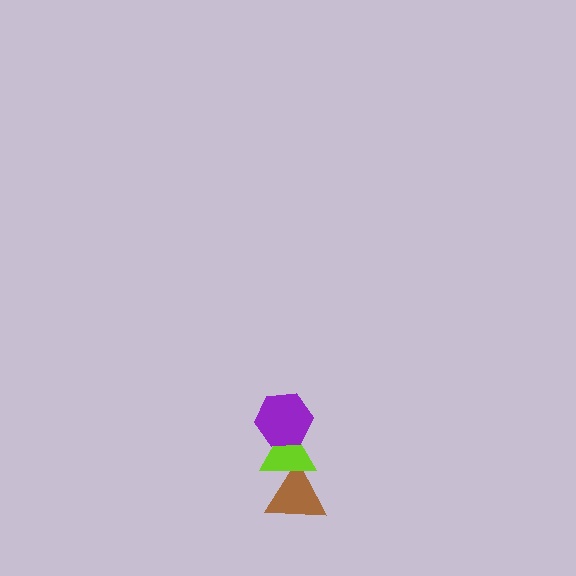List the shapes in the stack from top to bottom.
From top to bottom: the purple hexagon, the lime triangle, the brown triangle.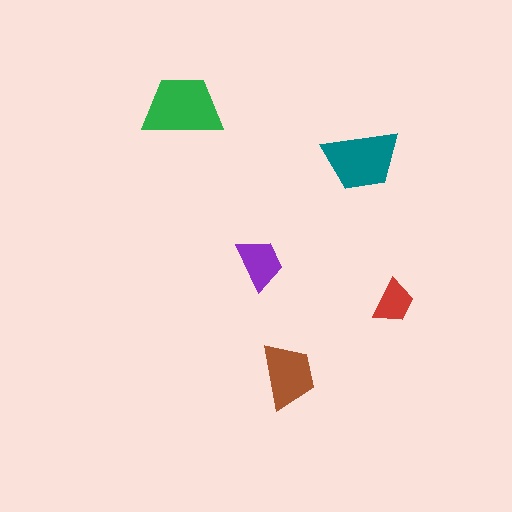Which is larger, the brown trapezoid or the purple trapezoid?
The brown one.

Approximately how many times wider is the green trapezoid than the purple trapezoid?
About 1.5 times wider.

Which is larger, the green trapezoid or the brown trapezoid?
The green one.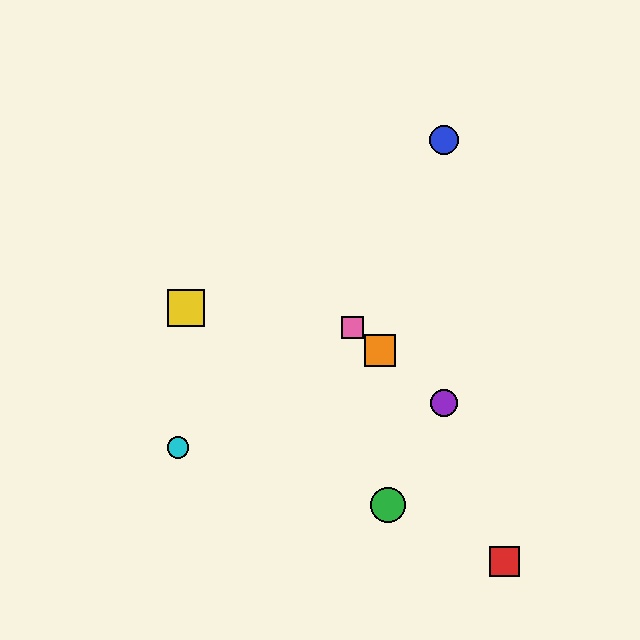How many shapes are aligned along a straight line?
3 shapes (the purple circle, the orange square, the pink square) are aligned along a straight line.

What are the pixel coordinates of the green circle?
The green circle is at (388, 505).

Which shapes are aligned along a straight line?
The purple circle, the orange square, the pink square are aligned along a straight line.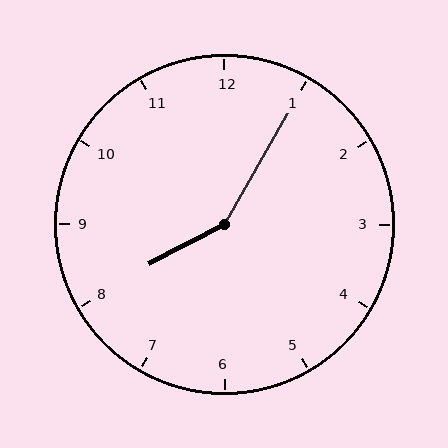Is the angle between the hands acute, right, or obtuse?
It is obtuse.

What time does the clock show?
8:05.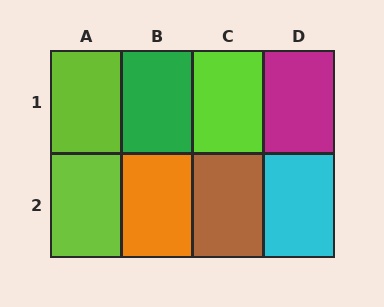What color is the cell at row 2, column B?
Orange.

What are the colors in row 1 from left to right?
Lime, green, lime, magenta.